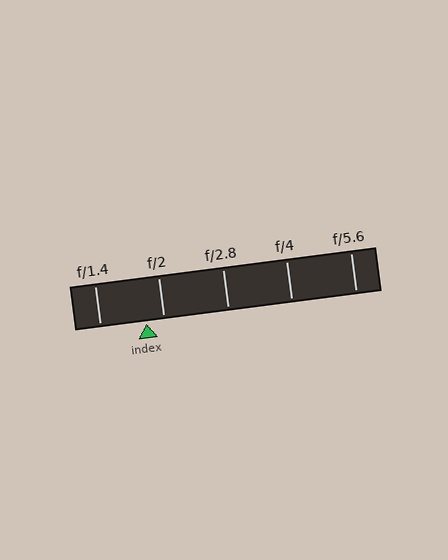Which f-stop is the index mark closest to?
The index mark is closest to f/2.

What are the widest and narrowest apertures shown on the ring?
The widest aperture shown is f/1.4 and the narrowest is f/5.6.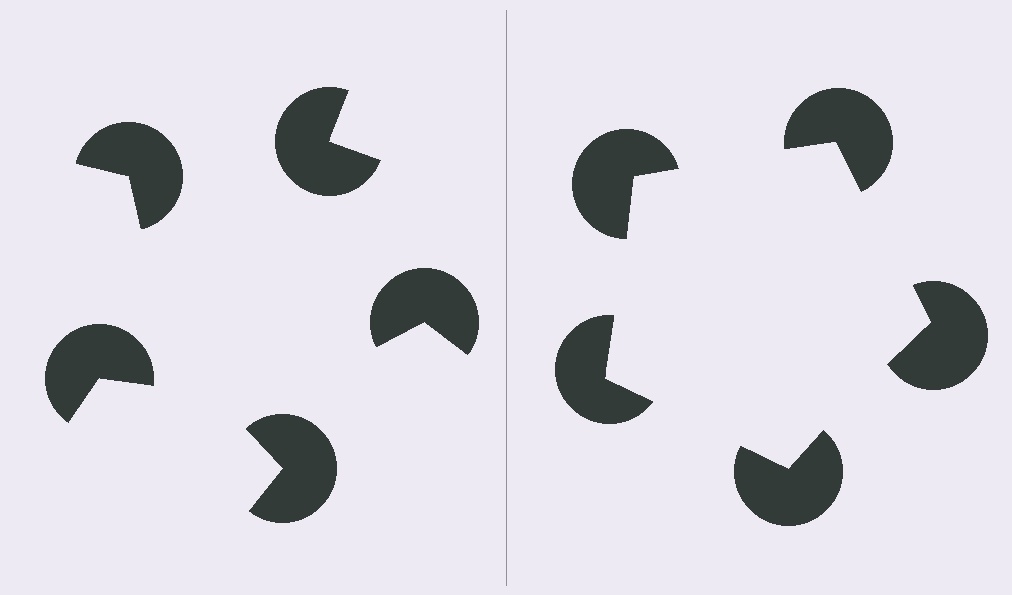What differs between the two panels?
The pac-man discs are positioned identically on both sides; only the wedge orientations differ. On the right they align to a pentagon; on the left they are misaligned.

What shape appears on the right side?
An illusory pentagon.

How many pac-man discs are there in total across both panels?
10 — 5 on each side.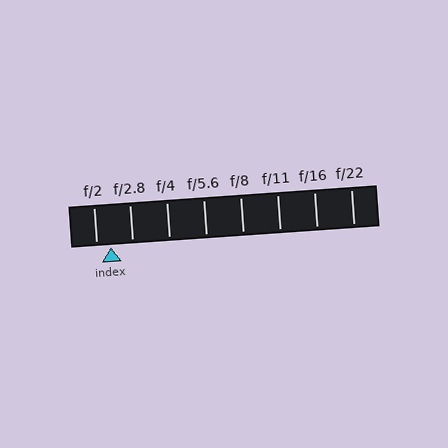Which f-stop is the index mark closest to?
The index mark is closest to f/2.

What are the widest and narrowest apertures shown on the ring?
The widest aperture shown is f/2 and the narrowest is f/22.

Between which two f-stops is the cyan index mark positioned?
The index mark is between f/2 and f/2.8.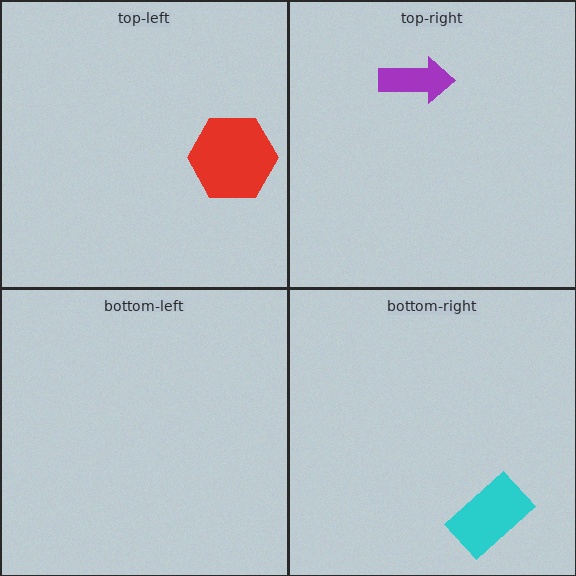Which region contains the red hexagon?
The top-left region.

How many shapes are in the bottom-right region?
1.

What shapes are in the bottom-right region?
The cyan rectangle.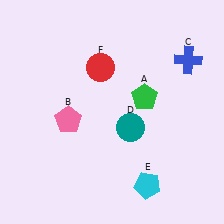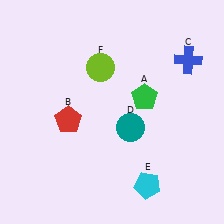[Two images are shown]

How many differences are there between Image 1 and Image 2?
There are 2 differences between the two images.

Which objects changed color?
B changed from pink to red. F changed from red to lime.